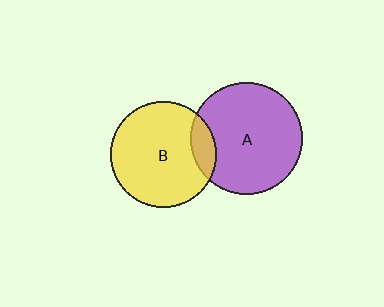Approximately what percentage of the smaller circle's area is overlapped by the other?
Approximately 15%.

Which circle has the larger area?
Circle A (purple).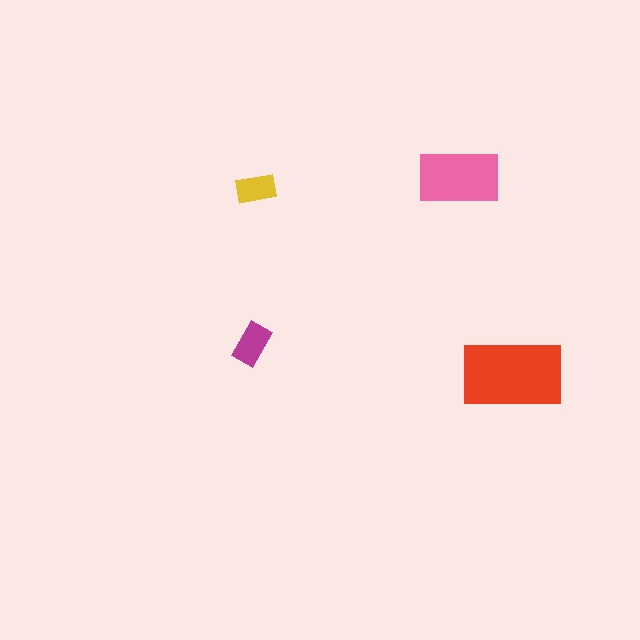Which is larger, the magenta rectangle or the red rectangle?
The red one.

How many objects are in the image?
There are 4 objects in the image.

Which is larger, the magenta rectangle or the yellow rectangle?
The magenta one.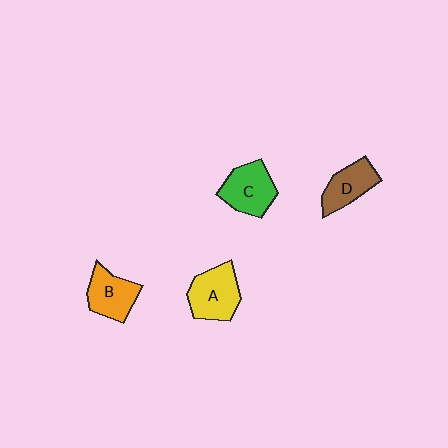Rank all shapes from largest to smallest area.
From largest to smallest: A (yellow), C (green), B (orange), D (brown).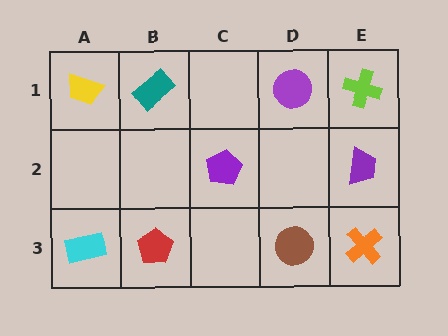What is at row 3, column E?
An orange cross.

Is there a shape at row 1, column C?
No, that cell is empty.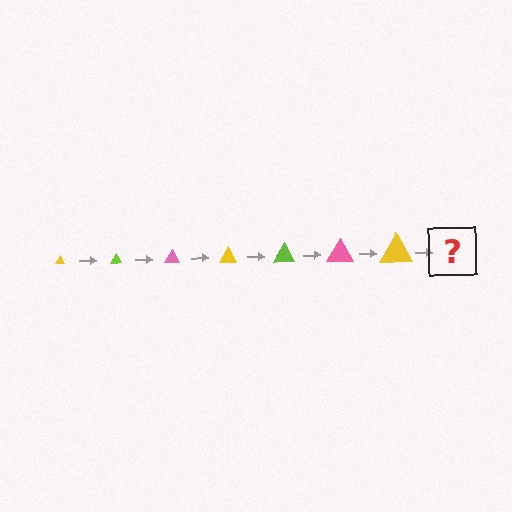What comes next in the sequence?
The next element should be a lime triangle, larger than the previous one.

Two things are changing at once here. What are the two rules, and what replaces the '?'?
The two rules are that the triangle grows larger each step and the color cycles through yellow, lime, and pink. The '?' should be a lime triangle, larger than the previous one.